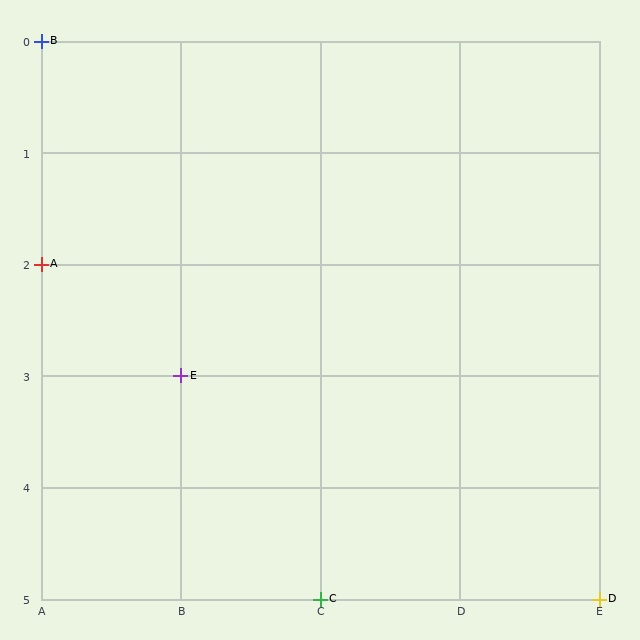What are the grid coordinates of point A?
Point A is at grid coordinates (A, 2).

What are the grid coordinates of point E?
Point E is at grid coordinates (B, 3).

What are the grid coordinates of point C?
Point C is at grid coordinates (C, 5).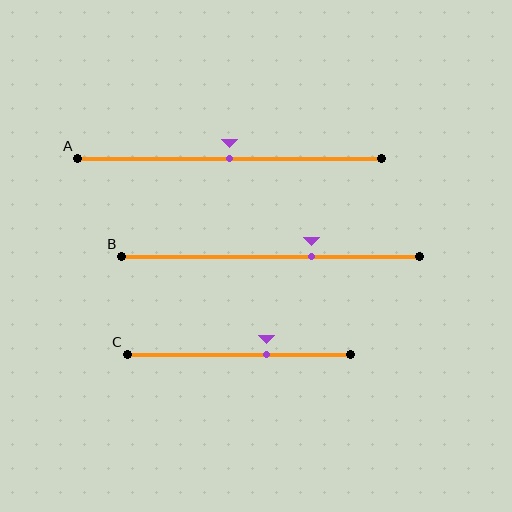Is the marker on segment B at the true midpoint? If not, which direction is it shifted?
No, the marker on segment B is shifted to the right by about 14% of the segment length.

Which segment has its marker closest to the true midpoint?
Segment A has its marker closest to the true midpoint.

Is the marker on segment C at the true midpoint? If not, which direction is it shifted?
No, the marker on segment C is shifted to the right by about 12% of the segment length.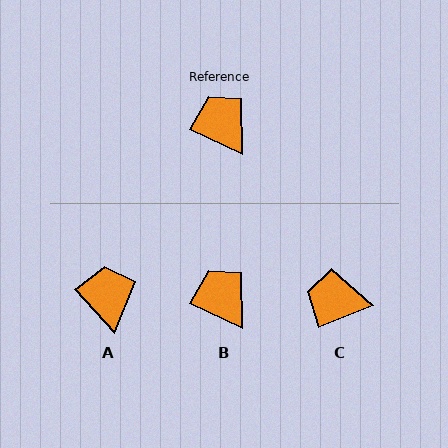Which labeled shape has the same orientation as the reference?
B.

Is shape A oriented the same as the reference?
No, it is off by about 23 degrees.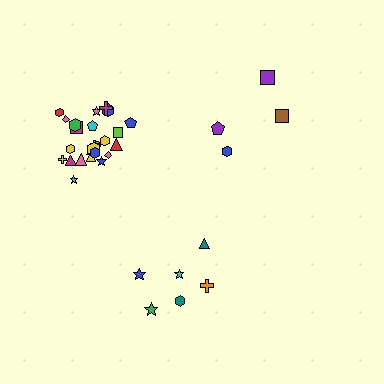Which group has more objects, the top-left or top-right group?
The top-left group.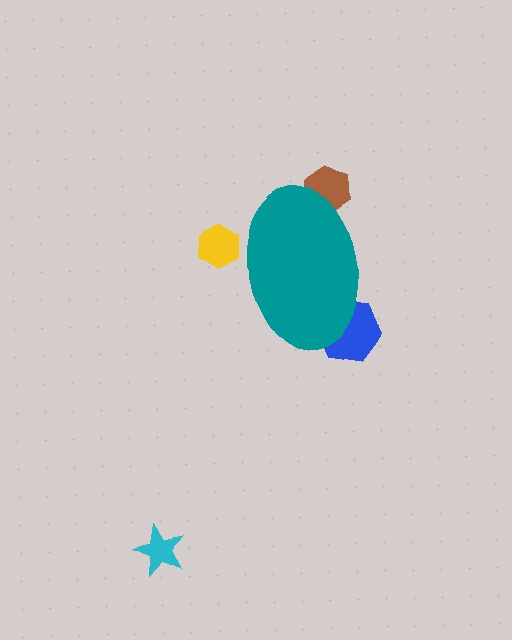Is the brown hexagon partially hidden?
Yes, the brown hexagon is partially hidden behind the teal ellipse.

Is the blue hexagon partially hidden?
Yes, the blue hexagon is partially hidden behind the teal ellipse.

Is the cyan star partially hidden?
No, the cyan star is fully visible.